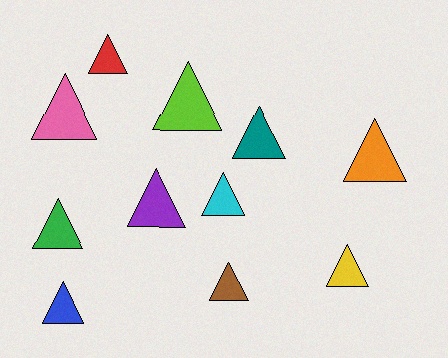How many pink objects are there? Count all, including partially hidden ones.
There is 1 pink object.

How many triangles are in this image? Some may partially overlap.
There are 11 triangles.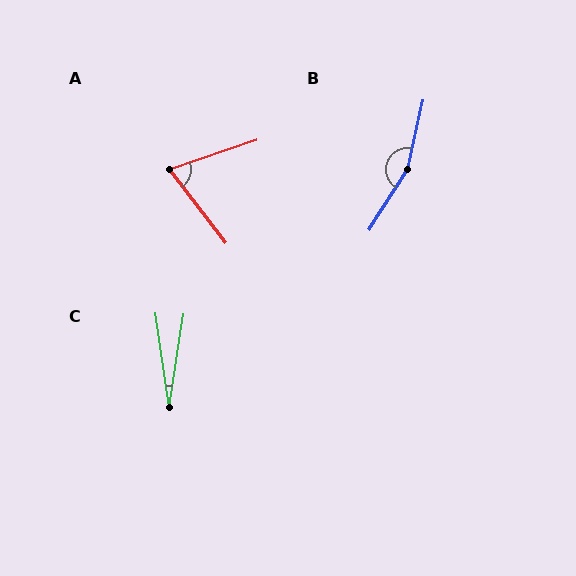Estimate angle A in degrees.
Approximately 71 degrees.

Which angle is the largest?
B, at approximately 160 degrees.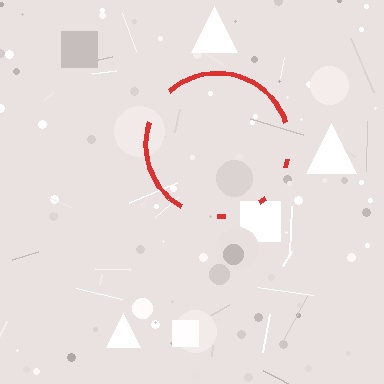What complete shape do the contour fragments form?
The contour fragments form a circle.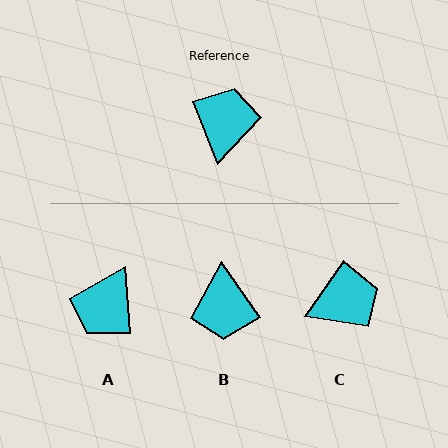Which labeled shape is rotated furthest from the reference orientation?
B, about 166 degrees away.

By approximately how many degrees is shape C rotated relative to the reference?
Approximately 57 degrees clockwise.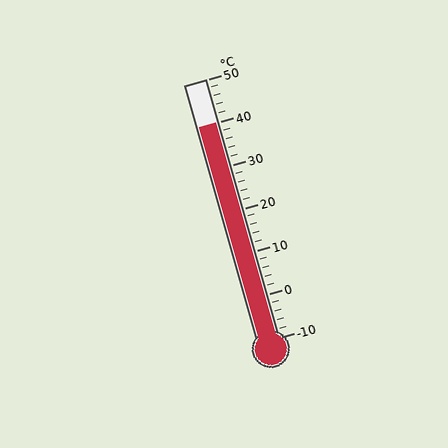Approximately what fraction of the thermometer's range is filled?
The thermometer is filled to approximately 85% of its range.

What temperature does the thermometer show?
The thermometer shows approximately 40°C.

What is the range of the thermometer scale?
The thermometer scale ranges from -10°C to 50°C.